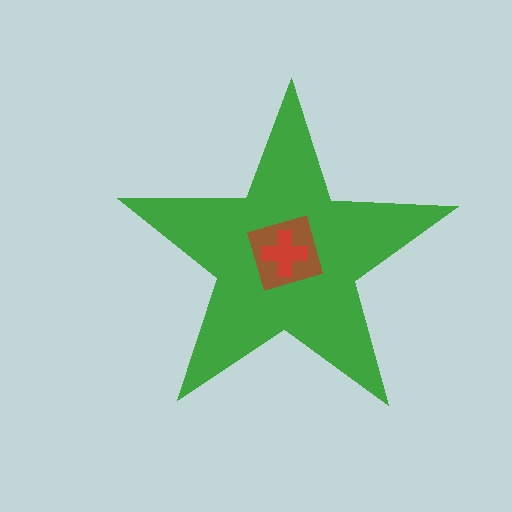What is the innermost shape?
The red cross.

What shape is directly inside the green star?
The brown square.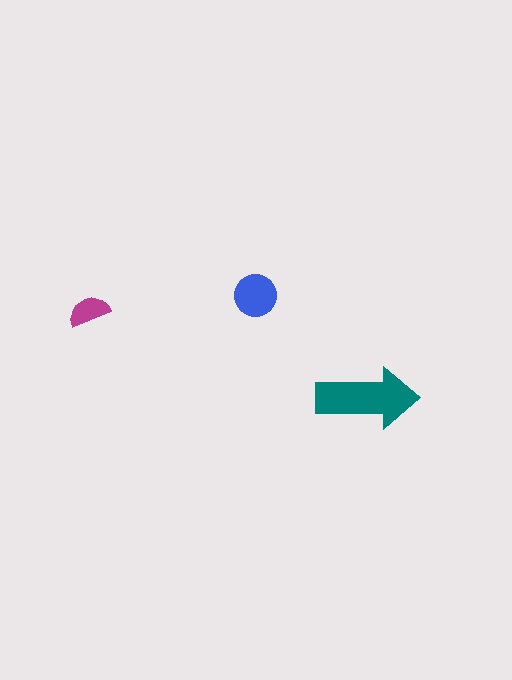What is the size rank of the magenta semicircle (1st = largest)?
3rd.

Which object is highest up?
The blue circle is topmost.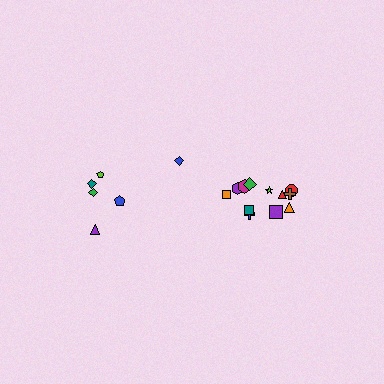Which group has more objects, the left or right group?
The right group.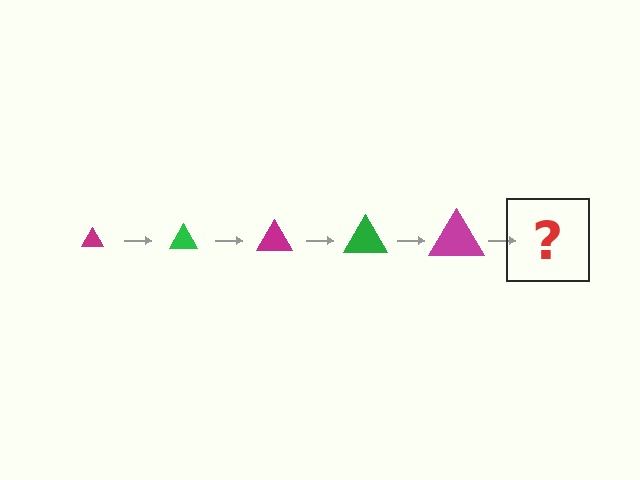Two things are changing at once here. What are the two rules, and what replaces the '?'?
The two rules are that the triangle grows larger each step and the color cycles through magenta and green. The '?' should be a green triangle, larger than the previous one.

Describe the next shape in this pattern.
It should be a green triangle, larger than the previous one.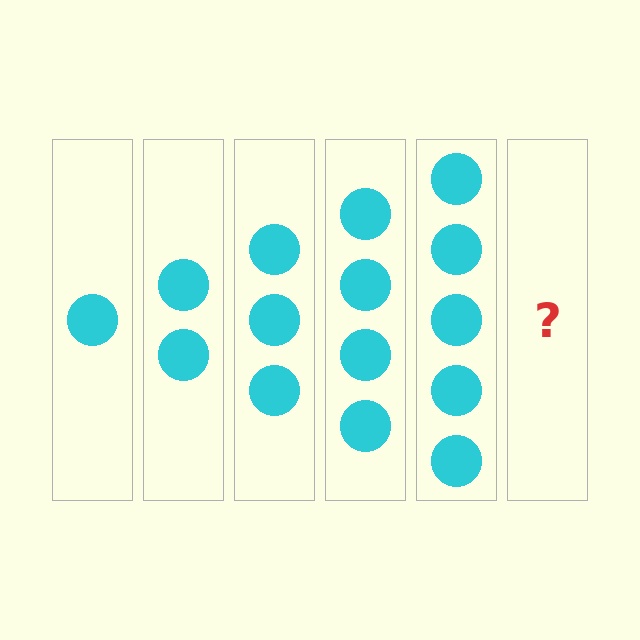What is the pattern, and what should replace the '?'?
The pattern is that each step adds one more circle. The '?' should be 6 circles.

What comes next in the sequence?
The next element should be 6 circles.